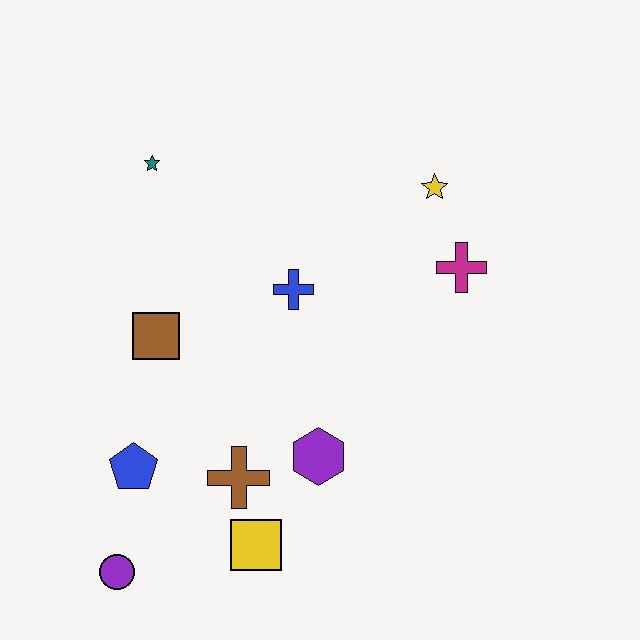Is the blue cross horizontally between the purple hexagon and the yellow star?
No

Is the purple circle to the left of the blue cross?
Yes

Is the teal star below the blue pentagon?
No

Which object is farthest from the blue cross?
The purple circle is farthest from the blue cross.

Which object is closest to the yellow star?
The magenta cross is closest to the yellow star.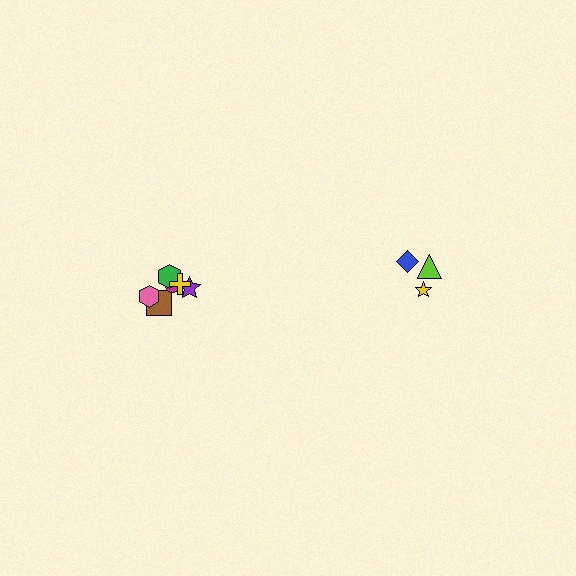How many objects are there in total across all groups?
There are 10 objects.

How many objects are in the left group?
There are 7 objects.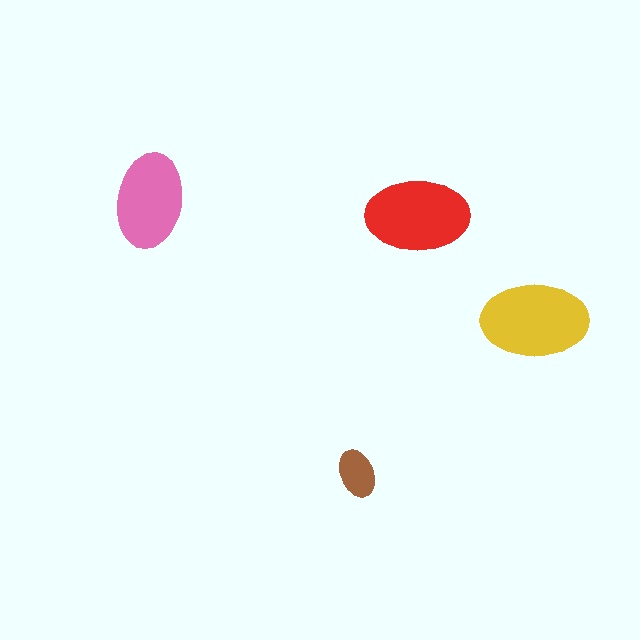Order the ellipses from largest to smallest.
the yellow one, the red one, the pink one, the brown one.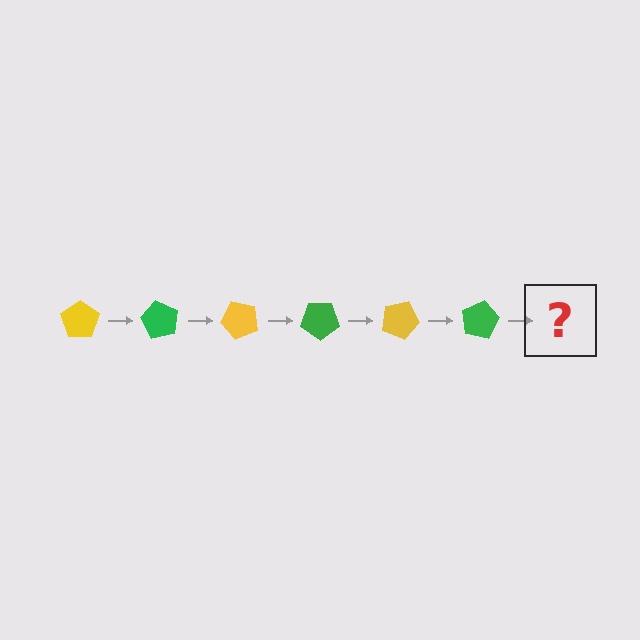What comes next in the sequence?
The next element should be a yellow pentagon, rotated 360 degrees from the start.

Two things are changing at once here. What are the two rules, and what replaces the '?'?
The two rules are that it rotates 60 degrees each step and the color cycles through yellow and green. The '?' should be a yellow pentagon, rotated 360 degrees from the start.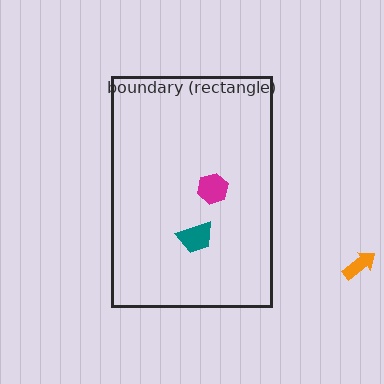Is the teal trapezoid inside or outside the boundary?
Inside.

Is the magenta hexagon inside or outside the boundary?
Inside.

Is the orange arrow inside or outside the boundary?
Outside.